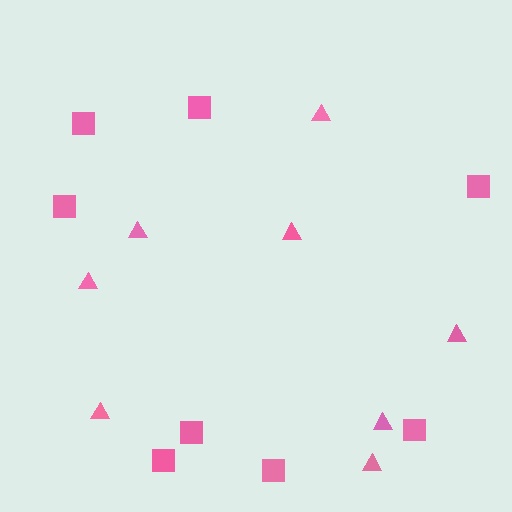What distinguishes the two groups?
There are 2 groups: one group of squares (8) and one group of triangles (8).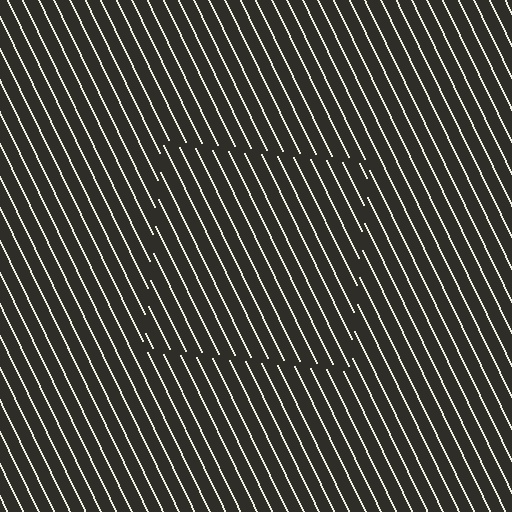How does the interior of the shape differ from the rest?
The interior of the shape contains the same grating, shifted by half a period — the contour is defined by the phase discontinuity where line-ends from the inner and outer gratings abut.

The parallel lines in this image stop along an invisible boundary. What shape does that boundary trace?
An illusory square. The interior of the shape contains the same grating, shifted by half a period — the contour is defined by the phase discontinuity where line-ends from the inner and outer gratings abut.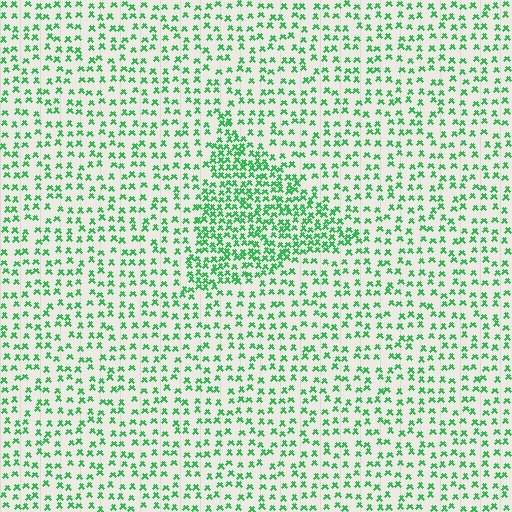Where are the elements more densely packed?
The elements are more densely packed inside the triangle boundary.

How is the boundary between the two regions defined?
The boundary is defined by a change in element density (approximately 2.0x ratio). All elements are the same color, size, and shape.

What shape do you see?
I see a triangle.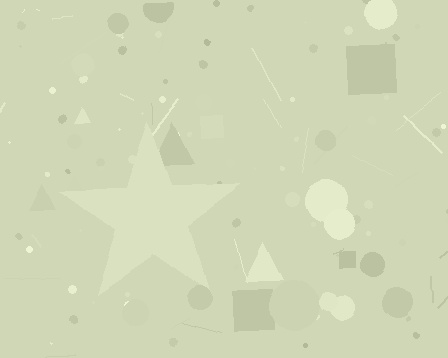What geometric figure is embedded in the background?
A star is embedded in the background.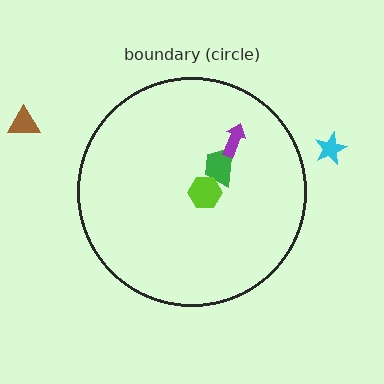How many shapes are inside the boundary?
3 inside, 2 outside.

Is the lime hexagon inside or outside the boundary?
Inside.